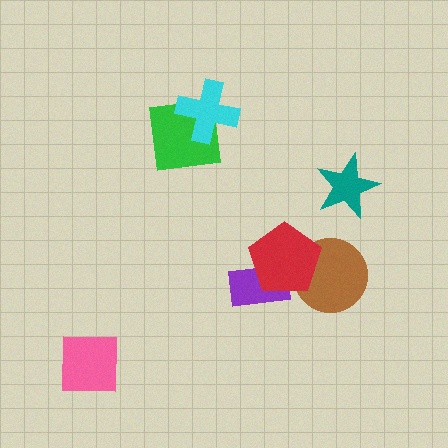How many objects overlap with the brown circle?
1 object overlaps with the brown circle.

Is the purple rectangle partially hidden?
Yes, it is partially covered by another shape.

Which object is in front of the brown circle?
The red pentagon is in front of the brown circle.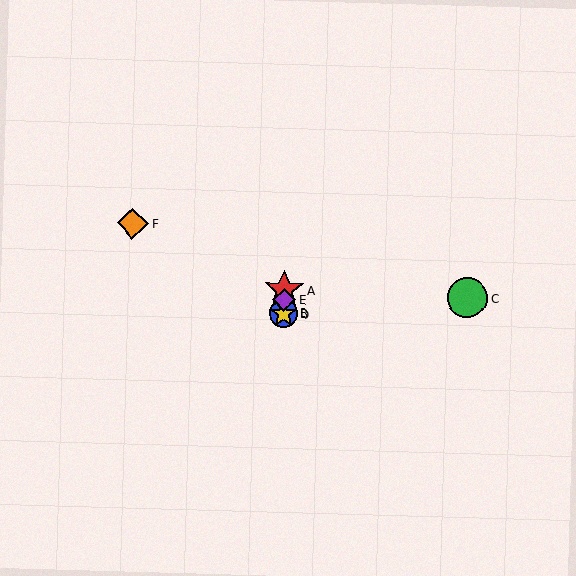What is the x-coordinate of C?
Object C is at x≈467.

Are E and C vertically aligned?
No, E is at x≈284 and C is at x≈467.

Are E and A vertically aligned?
Yes, both are at x≈284.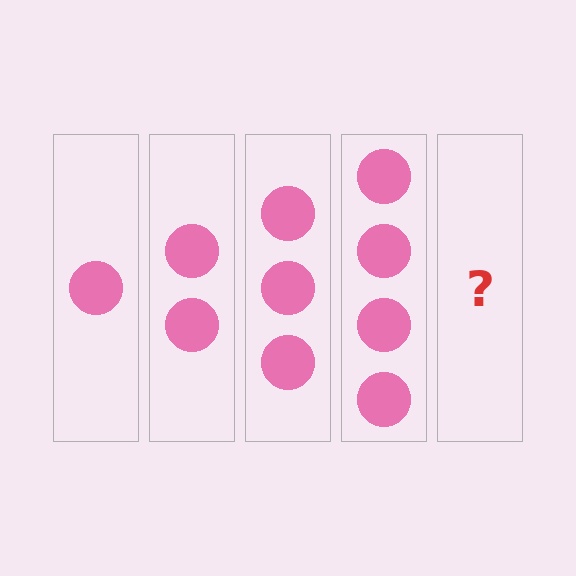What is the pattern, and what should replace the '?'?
The pattern is that each step adds one more circle. The '?' should be 5 circles.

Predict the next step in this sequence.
The next step is 5 circles.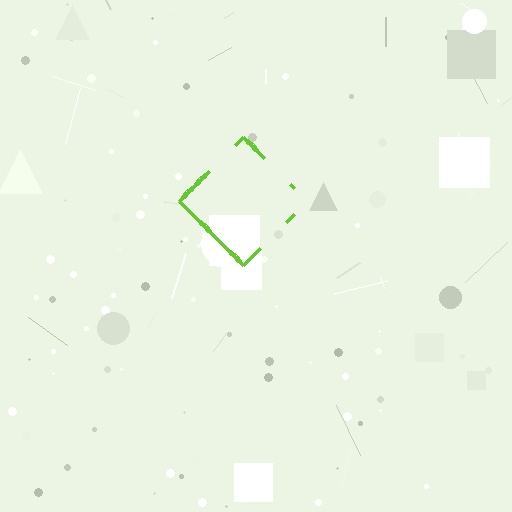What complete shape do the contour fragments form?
The contour fragments form a diamond.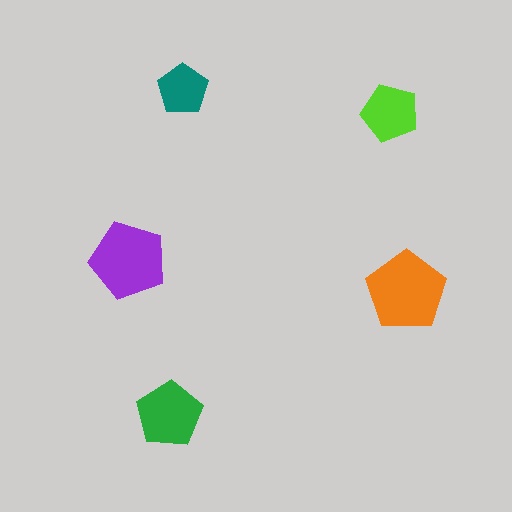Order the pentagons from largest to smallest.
the orange one, the purple one, the green one, the lime one, the teal one.